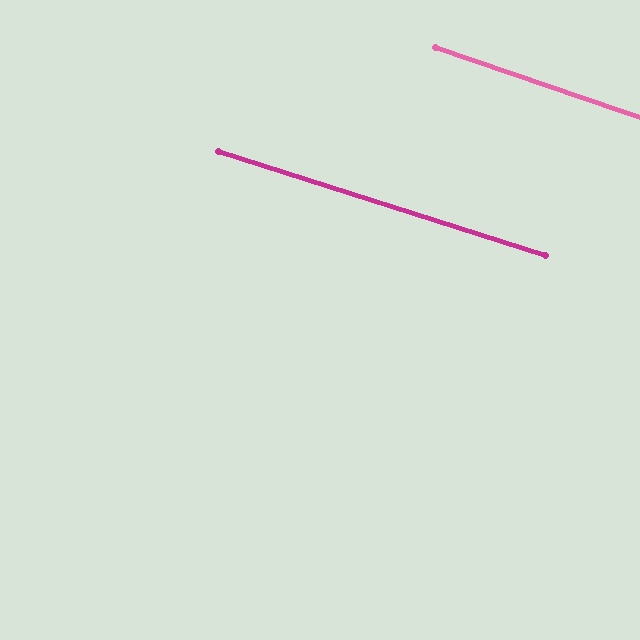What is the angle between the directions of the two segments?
Approximately 1 degree.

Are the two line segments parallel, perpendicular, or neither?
Parallel — their directions differ by only 1.4°.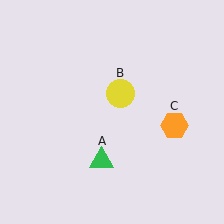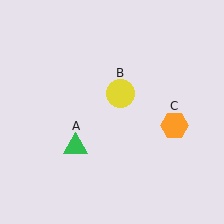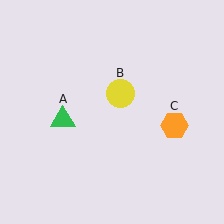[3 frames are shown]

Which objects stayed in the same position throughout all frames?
Yellow circle (object B) and orange hexagon (object C) remained stationary.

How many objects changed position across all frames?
1 object changed position: green triangle (object A).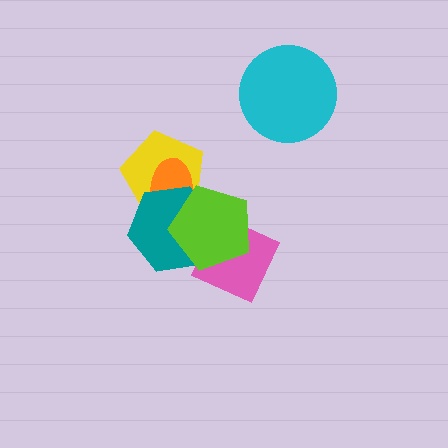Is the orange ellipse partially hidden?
Yes, it is partially covered by another shape.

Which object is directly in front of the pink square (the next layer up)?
The teal hexagon is directly in front of the pink square.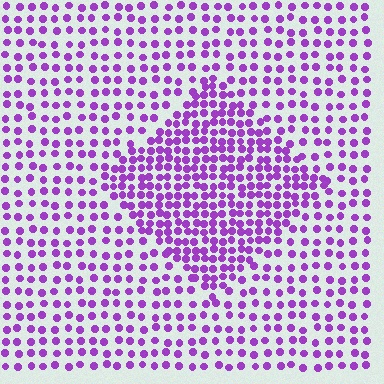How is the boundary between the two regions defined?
The boundary is defined by a change in element density (approximately 1.9x ratio). All elements are the same color, size, and shape.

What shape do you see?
I see a diamond.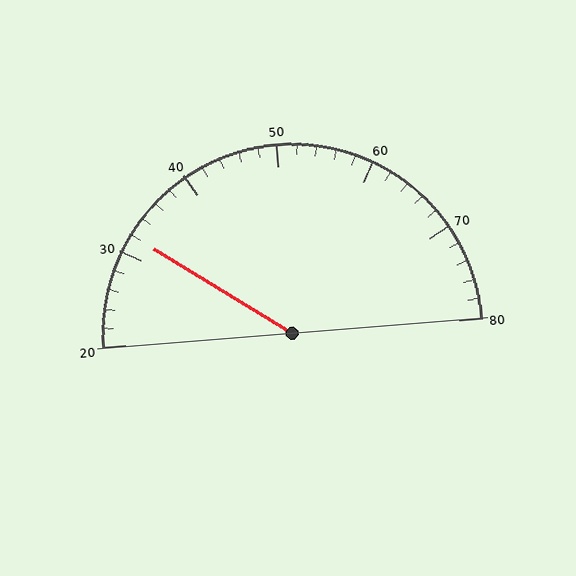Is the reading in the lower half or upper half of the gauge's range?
The reading is in the lower half of the range (20 to 80).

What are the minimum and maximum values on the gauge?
The gauge ranges from 20 to 80.